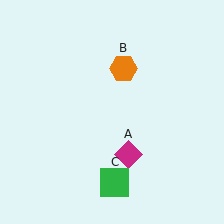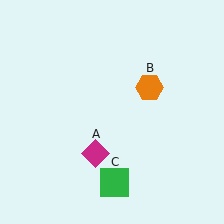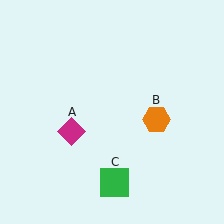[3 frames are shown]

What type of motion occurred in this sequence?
The magenta diamond (object A), orange hexagon (object B) rotated clockwise around the center of the scene.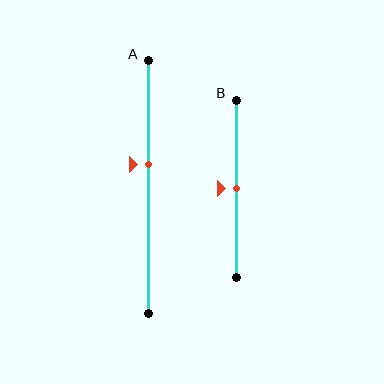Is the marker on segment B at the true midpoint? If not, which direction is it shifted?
Yes, the marker on segment B is at the true midpoint.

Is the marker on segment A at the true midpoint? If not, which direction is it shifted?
No, the marker on segment A is shifted upward by about 9% of the segment length.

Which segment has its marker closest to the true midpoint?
Segment B has its marker closest to the true midpoint.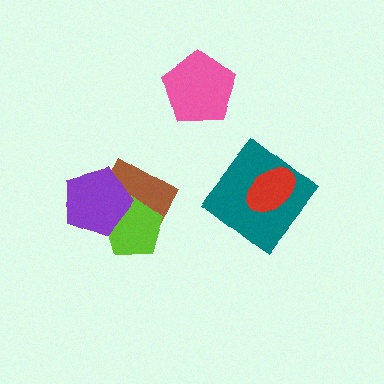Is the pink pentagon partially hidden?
No, no other shape covers it.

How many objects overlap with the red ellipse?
1 object overlaps with the red ellipse.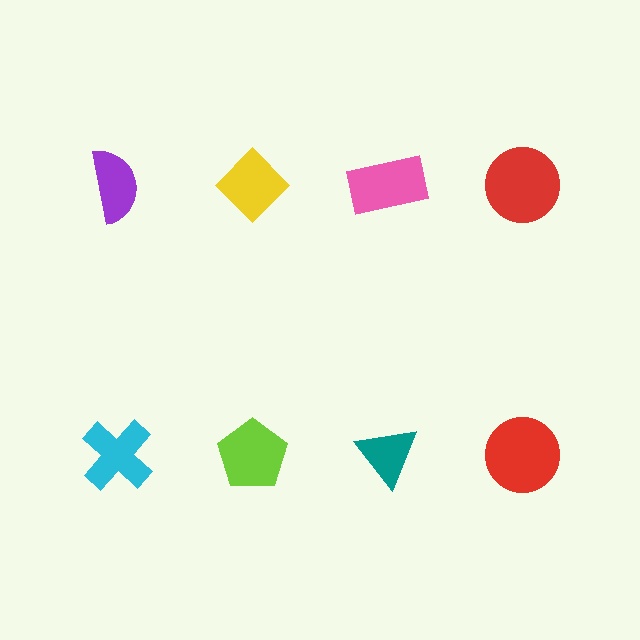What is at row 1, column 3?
A pink rectangle.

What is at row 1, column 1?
A purple semicircle.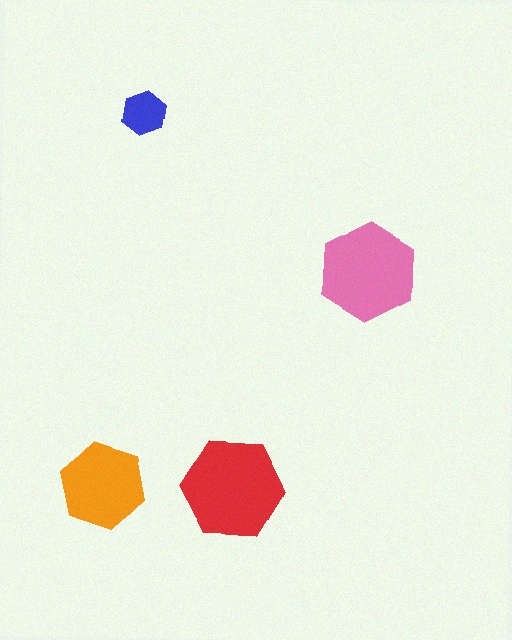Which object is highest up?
The blue hexagon is topmost.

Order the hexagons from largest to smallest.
the red one, the pink one, the orange one, the blue one.